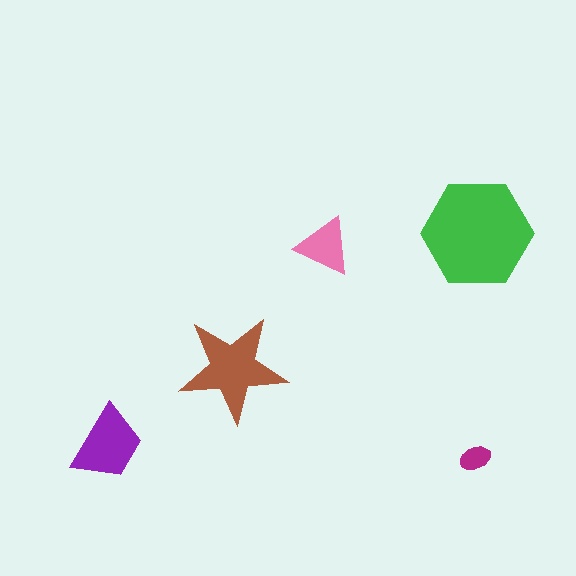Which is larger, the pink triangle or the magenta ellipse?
The pink triangle.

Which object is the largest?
The green hexagon.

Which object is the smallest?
The magenta ellipse.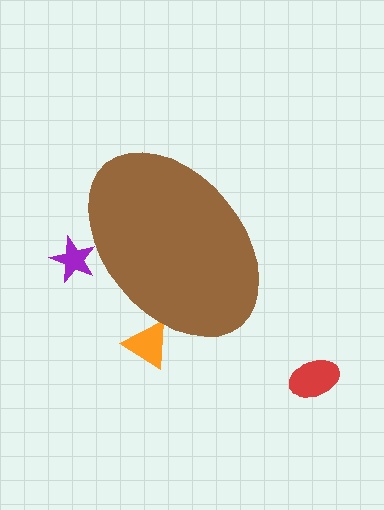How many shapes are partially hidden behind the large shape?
2 shapes are partially hidden.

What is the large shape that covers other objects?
A brown ellipse.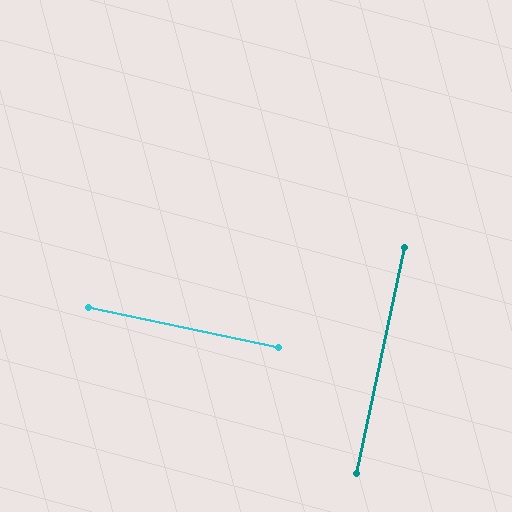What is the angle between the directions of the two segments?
Approximately 90 degrees.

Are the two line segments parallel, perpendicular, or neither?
Perpendicular — they meet at approximately 90°.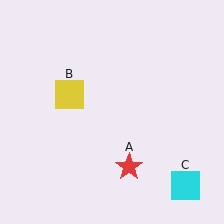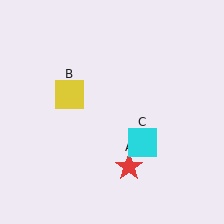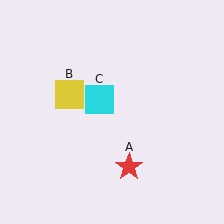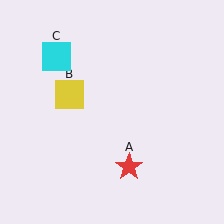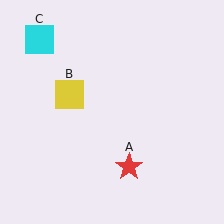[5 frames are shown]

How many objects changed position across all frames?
1 object changed position: cyan square (object C).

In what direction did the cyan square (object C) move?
The cyan square (object C) moved up and to the left.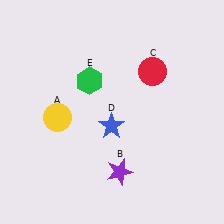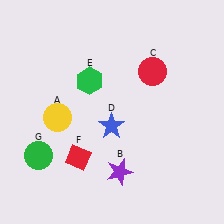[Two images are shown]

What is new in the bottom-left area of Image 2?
A green circle (G) was added in the bottom-left area of Image 2.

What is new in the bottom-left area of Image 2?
A red diamond (F) was added in the bottom-left area of Image 2.